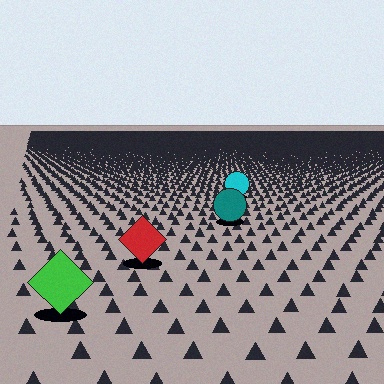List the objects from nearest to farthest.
From nearest to farthest: the green diamond, the red diamond, the teal circle, the cyan circle.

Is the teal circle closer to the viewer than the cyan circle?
Yes. The teal circle is closer — you can tell from the texture gradient: the ground texture is coarser near it.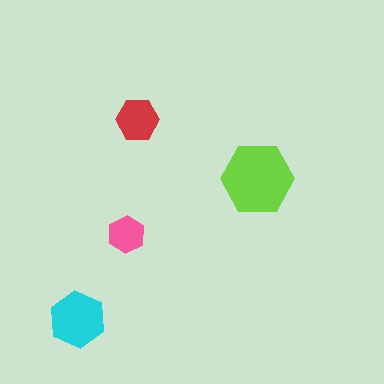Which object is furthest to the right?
The lime hexagon is rightmost.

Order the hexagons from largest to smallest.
the lime one, the cyan one, the red one, the pink one.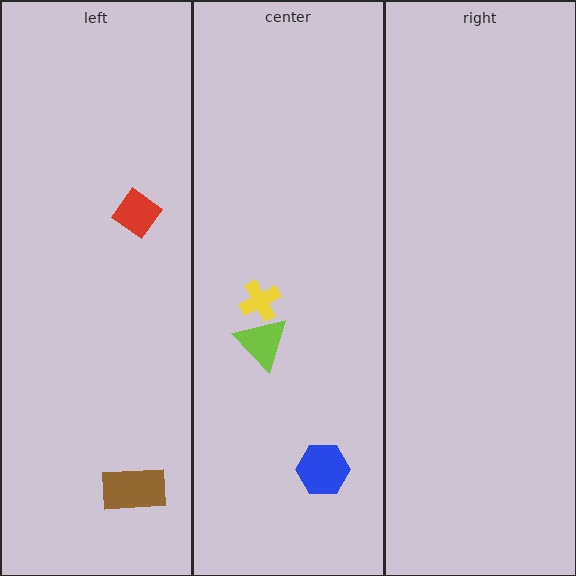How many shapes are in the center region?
3.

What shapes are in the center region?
The blue hexagon, the yellow cross, the lime triangle.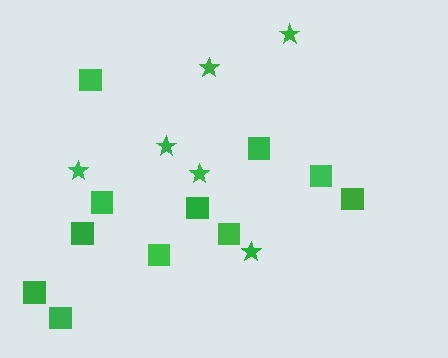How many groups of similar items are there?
There are 2 groups: one group of stars (6) and one group of squares (11).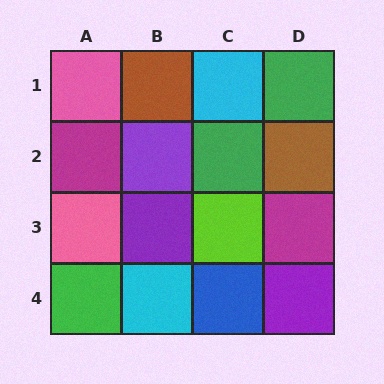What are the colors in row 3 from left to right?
Pink, purple, lime, magenta.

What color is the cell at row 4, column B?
Cyan.